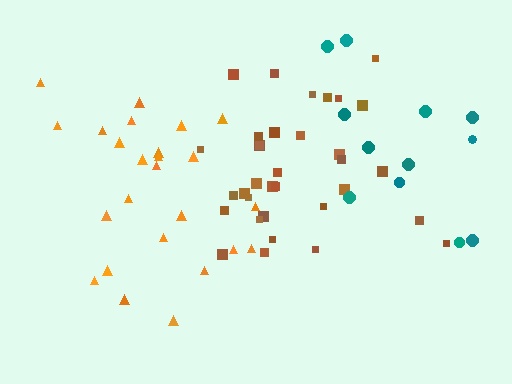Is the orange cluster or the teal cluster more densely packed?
Orange.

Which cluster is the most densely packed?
Brown.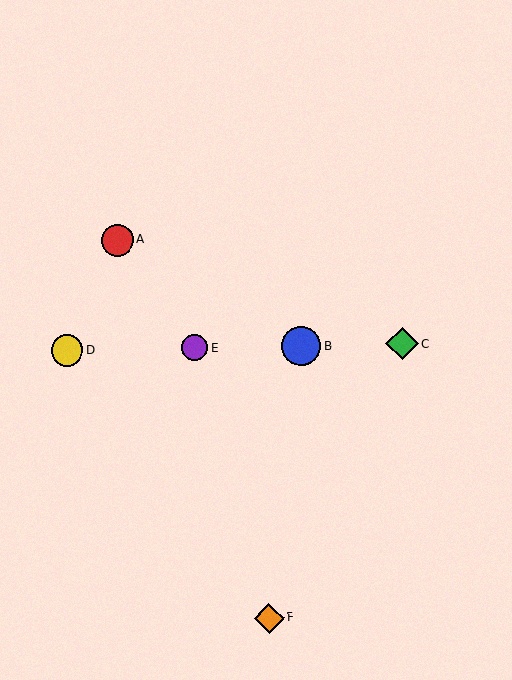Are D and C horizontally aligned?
Yes, both are at y≈350.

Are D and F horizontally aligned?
No, D is at y≈350 and F is at y≈618.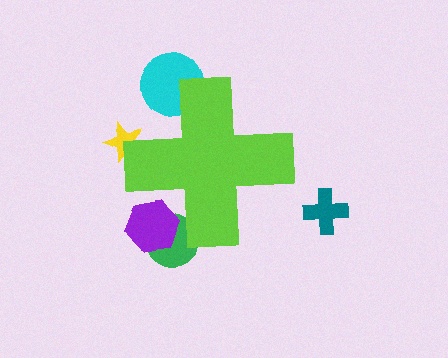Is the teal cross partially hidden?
No, the teal cross is fully visible.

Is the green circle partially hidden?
Yes, the green circle is partially hidden behind the lime cross.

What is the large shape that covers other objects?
A lime cross.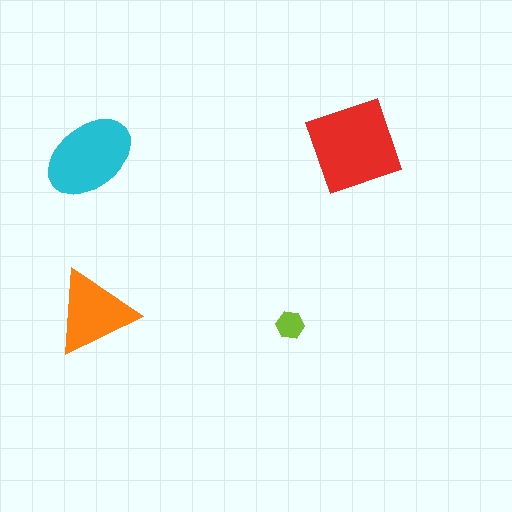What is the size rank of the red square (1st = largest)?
1st.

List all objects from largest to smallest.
The red square, the cyan ellipse, the orange triangle, the lime hexagon.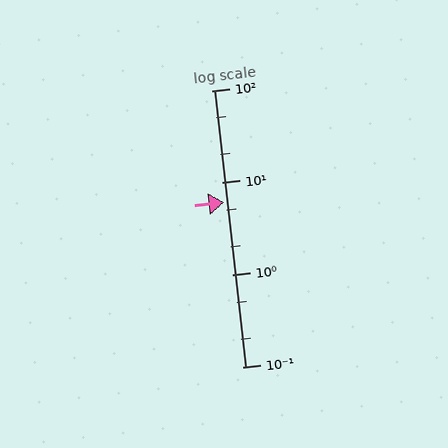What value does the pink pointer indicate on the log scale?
The pointer indicates approximately 6.1.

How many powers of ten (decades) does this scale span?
The scale spans 3 decades, from 0.1 to 100.